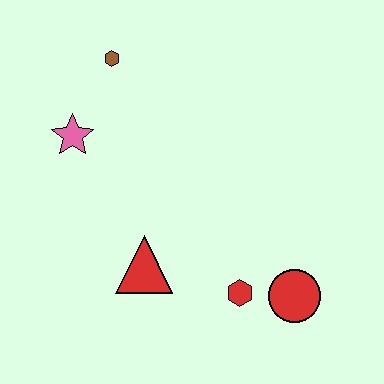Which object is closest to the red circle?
The red hexagon is closest to the red circle.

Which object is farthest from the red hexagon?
The brown hexagon is farthest from the red hexagon.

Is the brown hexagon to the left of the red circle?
Yes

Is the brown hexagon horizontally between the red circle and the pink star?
Yes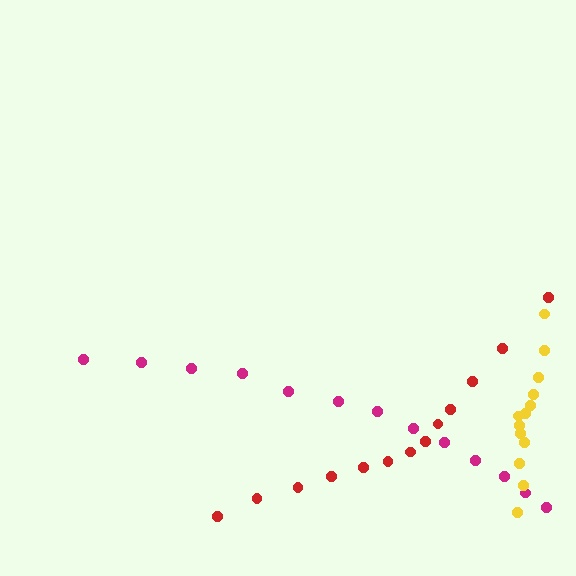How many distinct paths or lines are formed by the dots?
There are 3 distinct paths.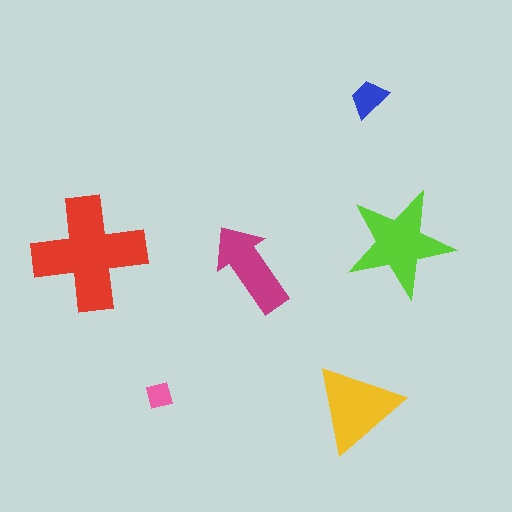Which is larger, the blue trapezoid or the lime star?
The lime star.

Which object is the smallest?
The pink square.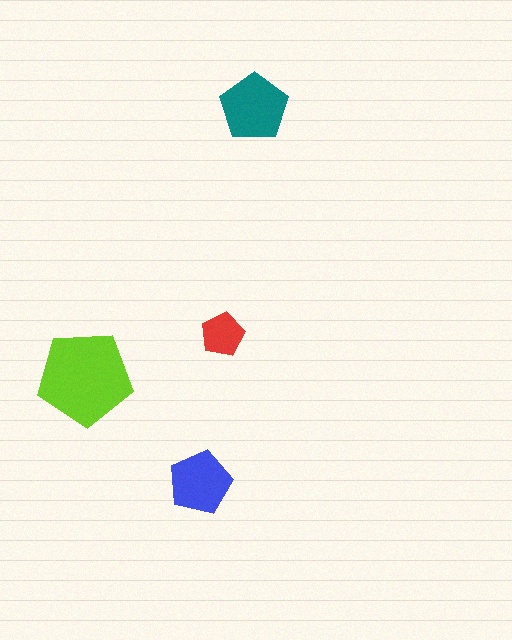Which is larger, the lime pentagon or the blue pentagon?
The lime one.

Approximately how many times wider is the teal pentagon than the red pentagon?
About 1.5 times wider.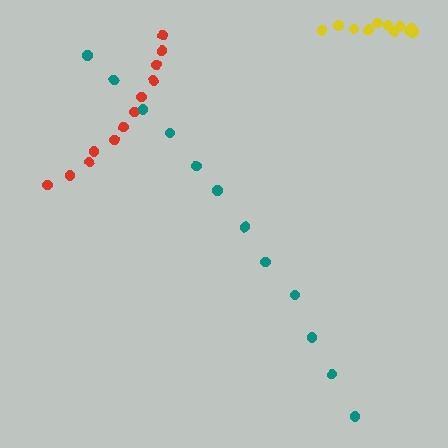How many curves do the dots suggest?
There are 3 distinct paths.